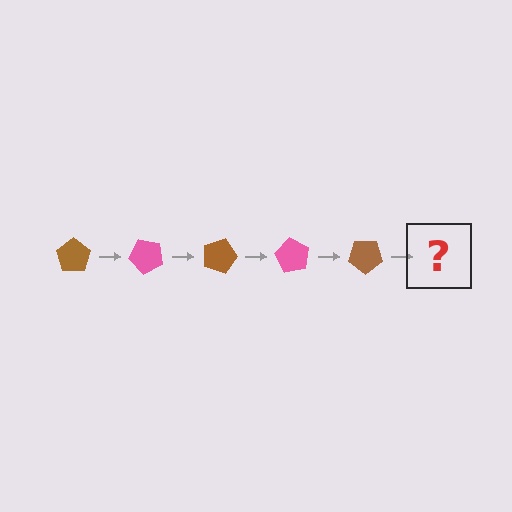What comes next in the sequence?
The next element should be a pink pentagon, rotated 225 degrees from the start.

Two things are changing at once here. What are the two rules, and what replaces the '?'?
The two rules are that it rotates 45 degrees each step and the color cycles through brown and pink. The '?' should be a pink pentagon, rotated 225 degrees from the start.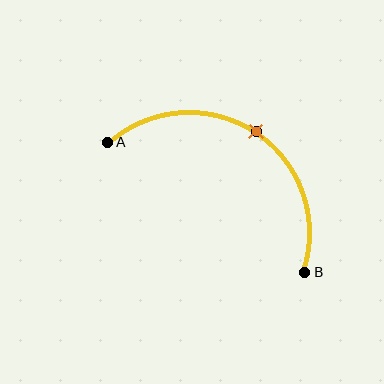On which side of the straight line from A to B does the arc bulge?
The arc bulges above the straight line connecting A and B.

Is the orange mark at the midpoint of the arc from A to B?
Yes. The orange mark lies on the arc at equal arc-length from both A and B — it is the arc midpoint.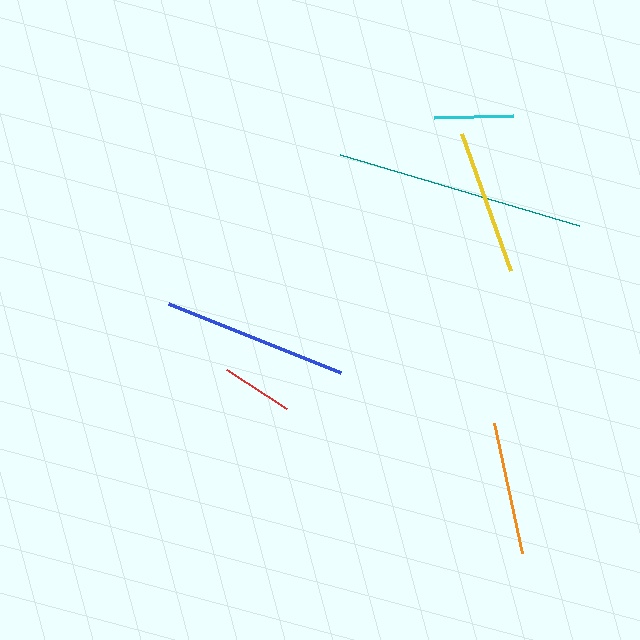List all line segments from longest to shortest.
From longest to shortest: teal, blue, yellow, orange, cyan, red.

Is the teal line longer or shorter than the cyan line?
The teal line is longer than the cyan line.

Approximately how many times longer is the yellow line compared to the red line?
The yellow line is approximately 2.0 times the length of the red line.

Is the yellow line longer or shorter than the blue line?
The blue line is longer than the yellow line.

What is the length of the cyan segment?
The cyan segment is approximately 78 pixels long.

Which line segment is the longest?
The teal line is the longest at approximately 250 pixels.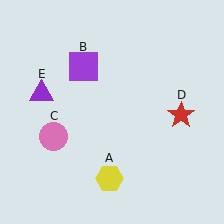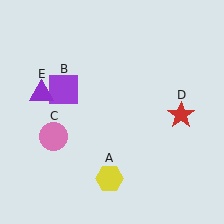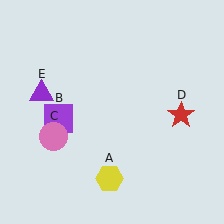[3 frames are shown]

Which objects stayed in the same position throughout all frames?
Yellow hexagon (object A) and pink circle (object C) and red star (object D) and purple triangle (object E) remained stationary.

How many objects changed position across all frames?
1 object changed position: purple square (object B).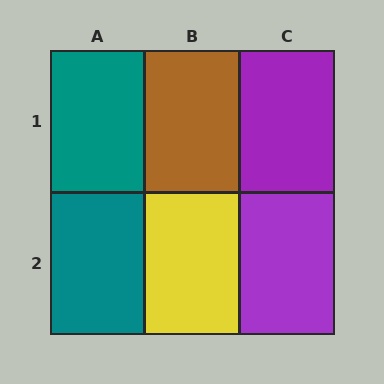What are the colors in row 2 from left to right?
Teal, yellow, purple.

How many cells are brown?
1 cell is brown.